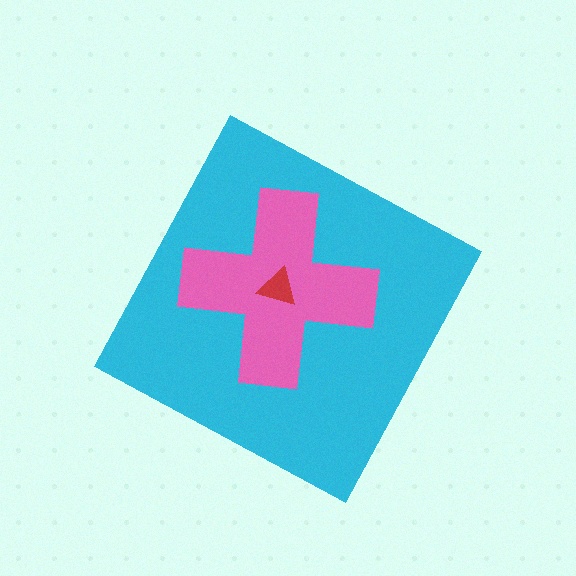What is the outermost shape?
The cyan diamond.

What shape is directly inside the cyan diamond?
The pink cross.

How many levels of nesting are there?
3.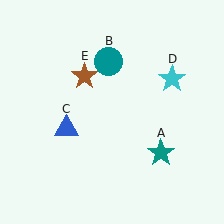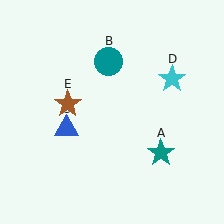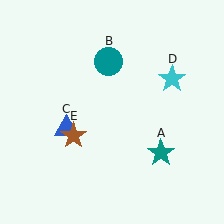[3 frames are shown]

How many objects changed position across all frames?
1 object changed position: brown star (object E).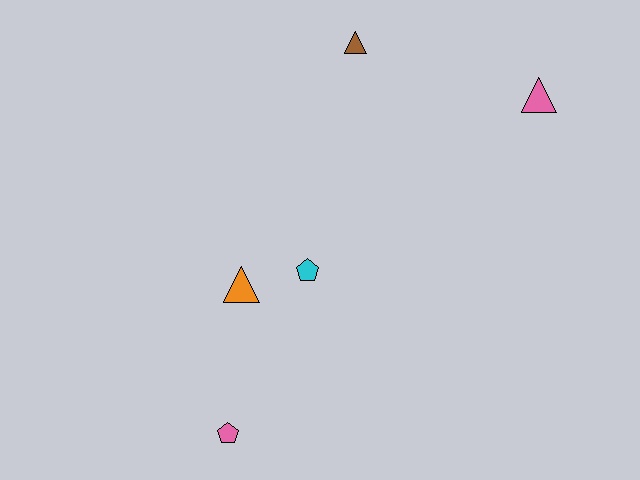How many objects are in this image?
There are 5 objects.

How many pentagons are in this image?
There are 2 pentagons.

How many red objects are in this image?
There are no red objects.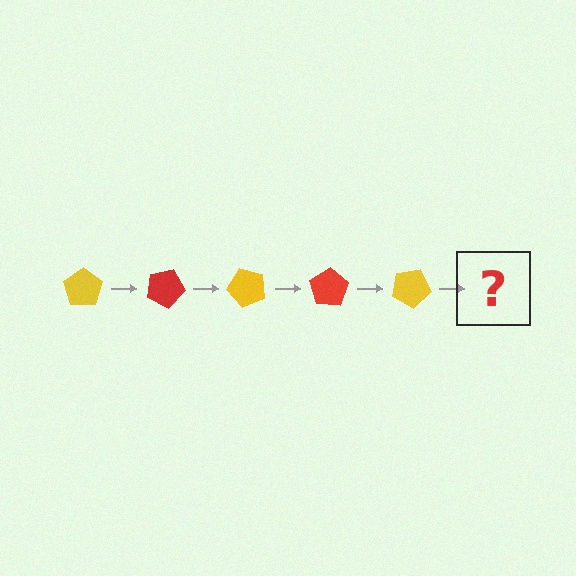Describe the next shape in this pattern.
It should be a red pentagon, rotated 125 degrees from the start.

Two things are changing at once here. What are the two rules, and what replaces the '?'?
The two rules are that it rotates 25 degrees each step and the color cycles through yellow and red. The '?' should be a red pentagon, rotated 125 degrees from the start.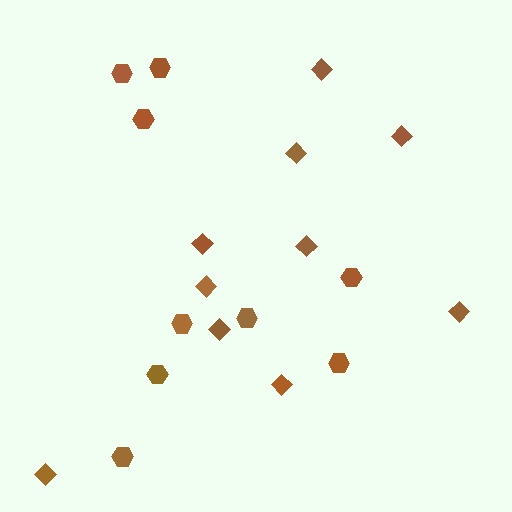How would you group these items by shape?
There are 2 groups: one group of hexagons (9) and one group of diamonds (10).